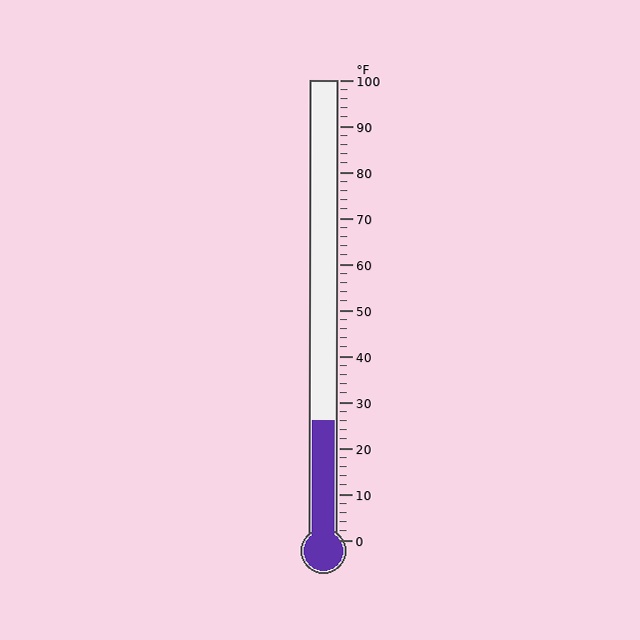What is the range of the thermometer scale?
The thermometer scale ranges from 0°F to 100°F.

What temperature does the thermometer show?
The thermometer shows approximately 26°F.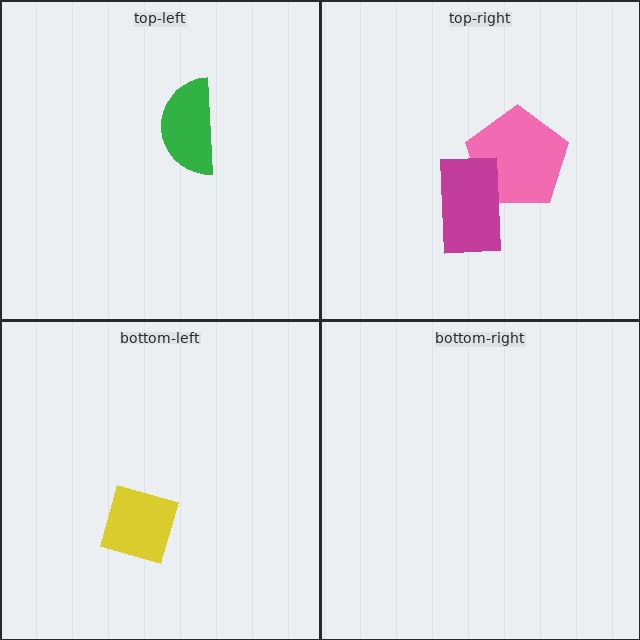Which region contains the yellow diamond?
The bottom-left region.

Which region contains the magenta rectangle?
The top-right region.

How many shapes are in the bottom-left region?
1.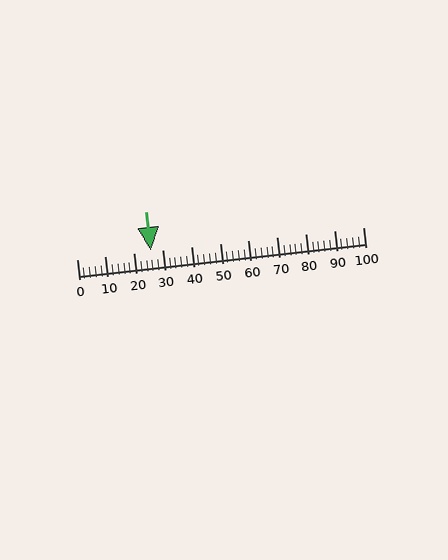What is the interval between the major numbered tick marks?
The major tick marks are spaced 10 units apart.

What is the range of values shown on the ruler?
The ruler shows values from 0 to 100.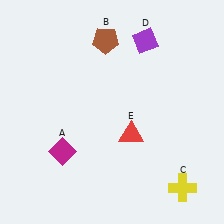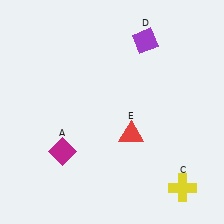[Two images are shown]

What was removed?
The brown pentagon (B) was removed in Image 2.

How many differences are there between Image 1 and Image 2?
There is 1 difference between the two images.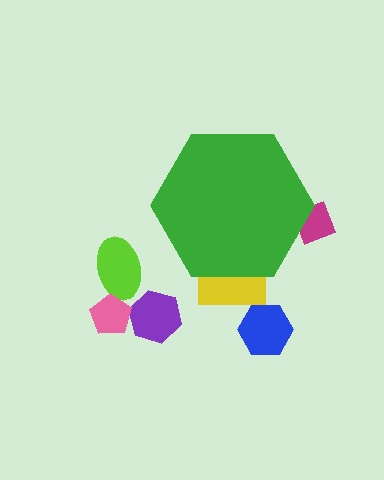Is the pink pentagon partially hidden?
No, the pink pentagon is fully visible.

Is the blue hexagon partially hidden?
No, the blue hexagon is fully visible.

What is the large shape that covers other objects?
A green hexagon.